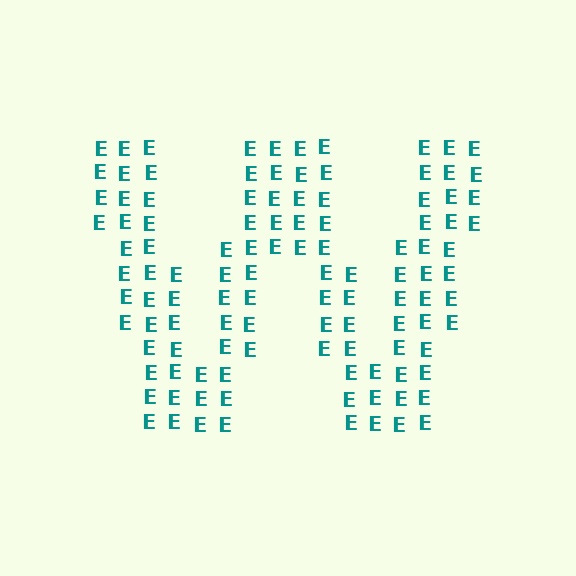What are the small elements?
The small elements are letter E's.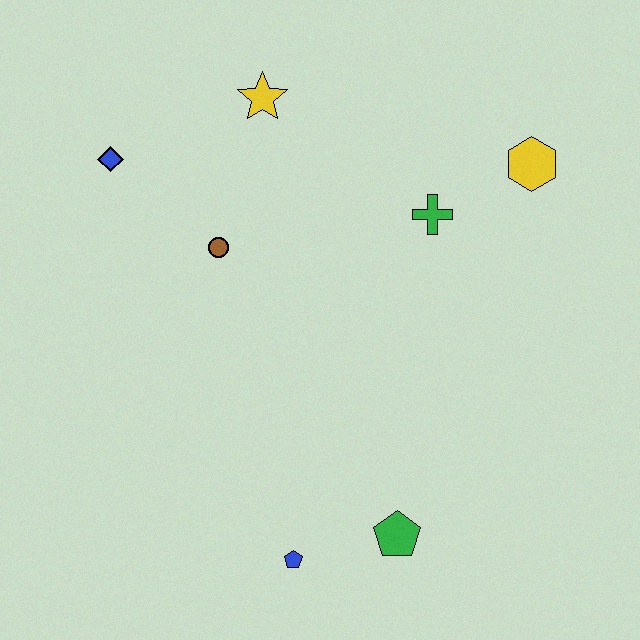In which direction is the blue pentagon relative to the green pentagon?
The blue pentagon is to the left of the green pentagon.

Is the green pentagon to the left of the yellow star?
No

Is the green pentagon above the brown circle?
No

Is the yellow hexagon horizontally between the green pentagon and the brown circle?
No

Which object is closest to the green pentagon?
The blue pentagon is closest to the green pentagon.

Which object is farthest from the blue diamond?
The green pentagon is farthest from the blue diamond.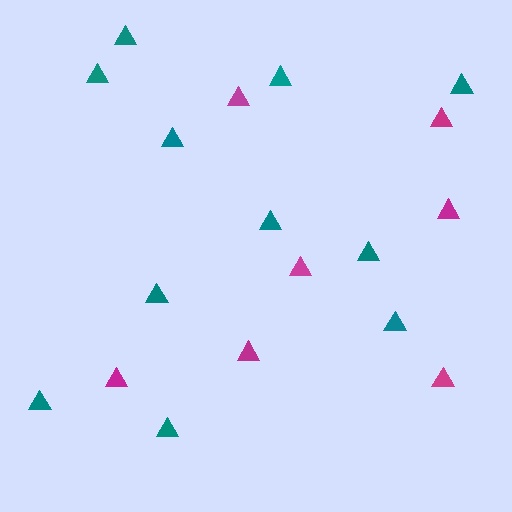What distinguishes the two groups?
There are 2 groups: one group of teal triangles (11) and one group of magenta triangles (7).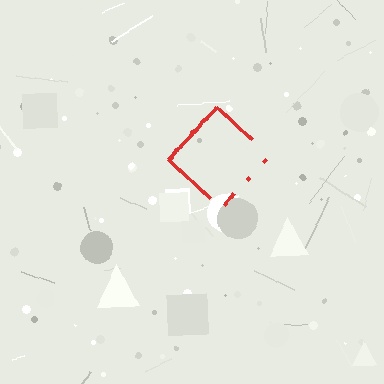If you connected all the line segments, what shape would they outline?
They would outline a diamond.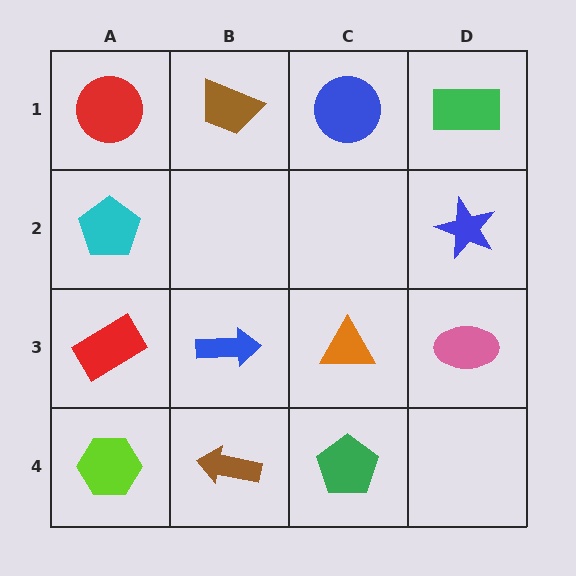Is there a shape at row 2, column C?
No, that cell is empty.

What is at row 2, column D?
A blue star.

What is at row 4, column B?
A brown arrow.